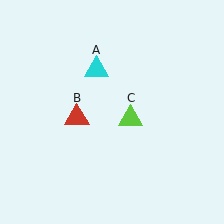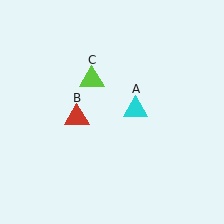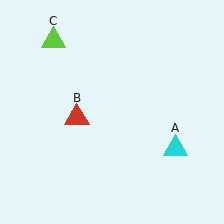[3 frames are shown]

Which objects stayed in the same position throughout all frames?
Red triangle (object B) remained stationary.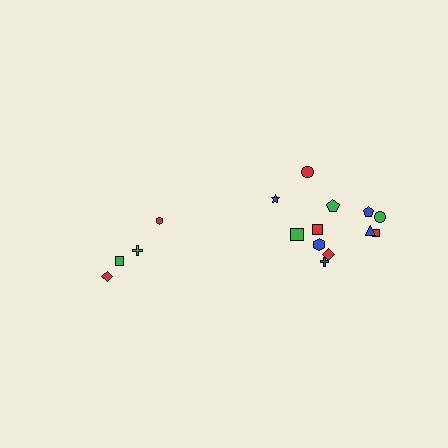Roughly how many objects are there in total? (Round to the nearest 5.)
Roughly 15 objects in total.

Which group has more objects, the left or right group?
The right group.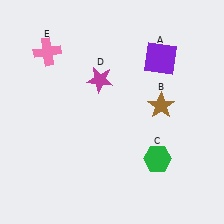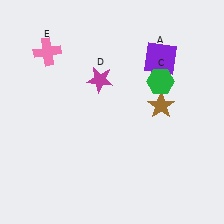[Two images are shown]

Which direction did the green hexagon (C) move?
The green hexagon (C) moved up.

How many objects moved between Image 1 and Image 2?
1 object moved between the two images.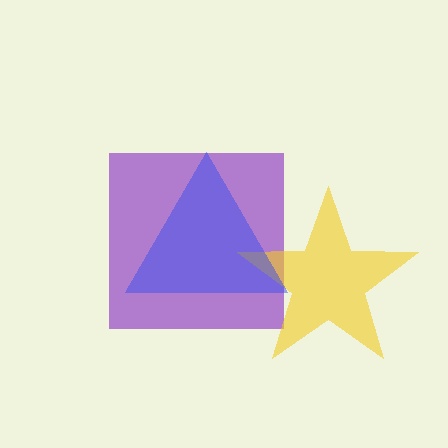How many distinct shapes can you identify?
There are 3 distinct shapes: a purple square, a yellow star, a blue triangle.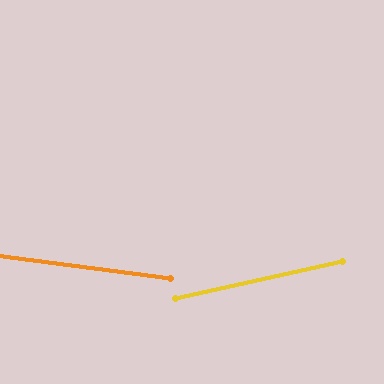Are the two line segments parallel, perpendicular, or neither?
Neither parallel nor perpendicular — they differ by about 20°.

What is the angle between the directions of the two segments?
Approximately 20 degrees.